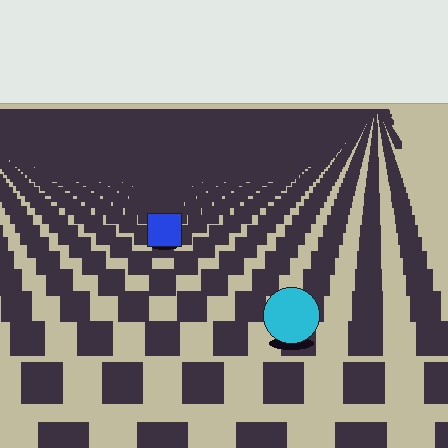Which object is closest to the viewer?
The cyan circle is closest. The texture marks near it are larger and more spread out.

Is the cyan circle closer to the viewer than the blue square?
Yes. The cyan circle is closer — you can tell from the texture gradient: the ground texture is coarser near it.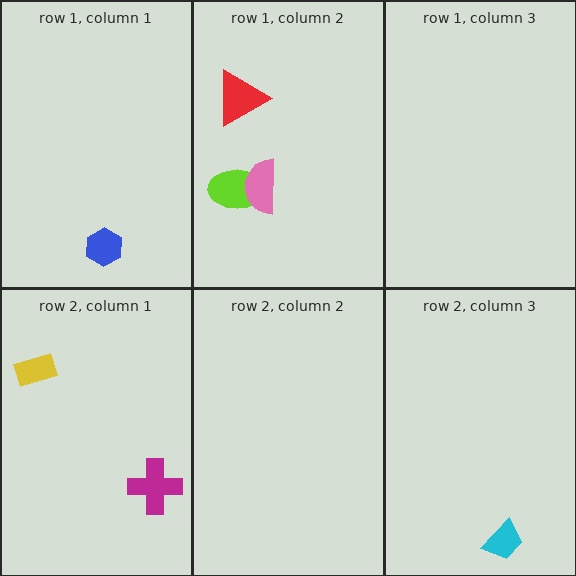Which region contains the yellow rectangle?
The row 2, column 1 region.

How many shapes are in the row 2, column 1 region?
2.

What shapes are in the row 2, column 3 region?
The cyan trapezoid.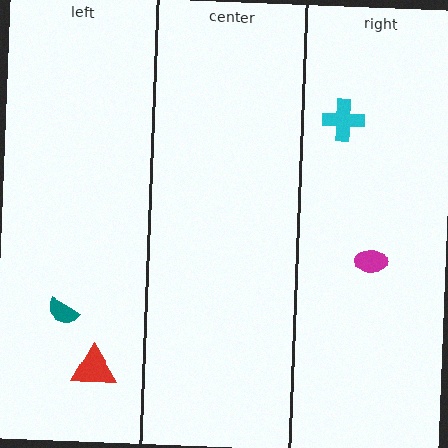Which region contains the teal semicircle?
The left region.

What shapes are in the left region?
The red triangle, the teal semicircle.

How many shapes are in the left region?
2.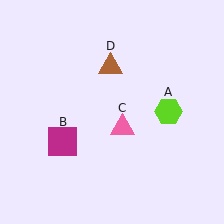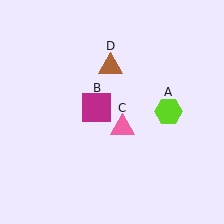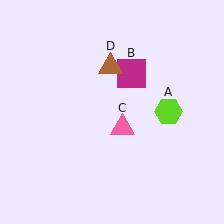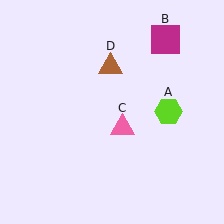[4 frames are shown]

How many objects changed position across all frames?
1 object changed position: magenta square (object B).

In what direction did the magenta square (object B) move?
The magenta square (object B) moved up and to the right.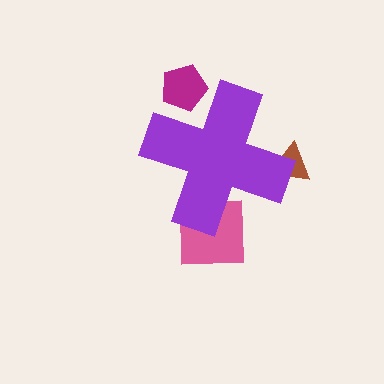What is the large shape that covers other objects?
A purple cross.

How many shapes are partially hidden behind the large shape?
3 shapes are partially hidden.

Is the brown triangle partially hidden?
Yes, the brown triangle is partially hidden behind the purple cross.